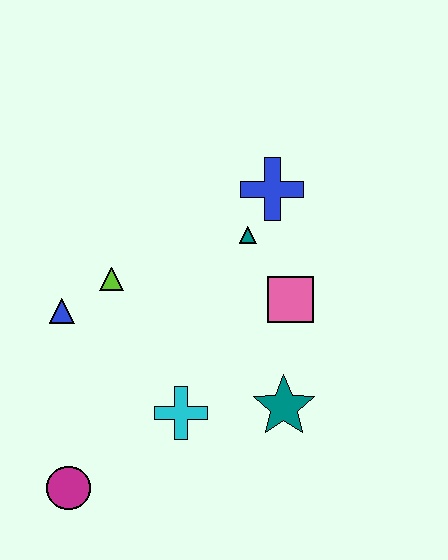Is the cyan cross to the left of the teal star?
Yes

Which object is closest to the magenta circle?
The cyan cross is closest to the magenta circle.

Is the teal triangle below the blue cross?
Yes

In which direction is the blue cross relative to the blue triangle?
The blue cross is to the right of the blue triangle.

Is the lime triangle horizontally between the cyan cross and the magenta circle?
Yes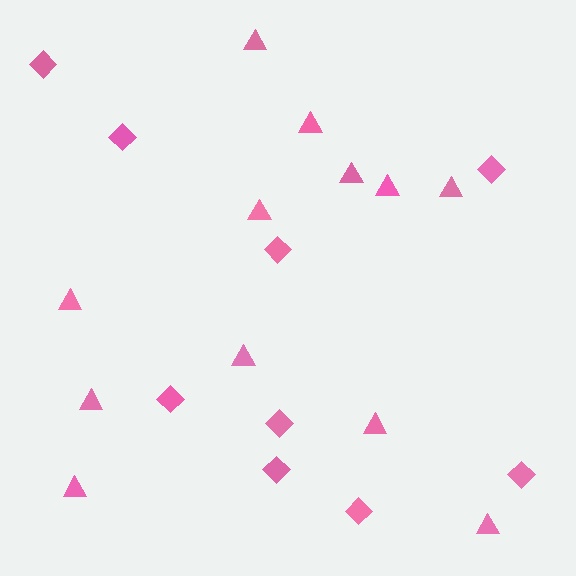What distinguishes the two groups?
There are 2 groups: one group of diamonds (9) and one group of triangles (12).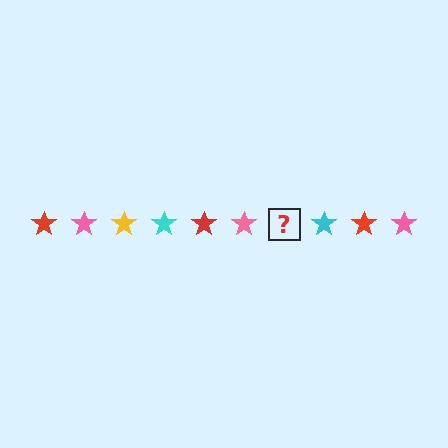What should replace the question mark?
The question mark should be replaced with a yellow star.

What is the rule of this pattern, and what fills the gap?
The rule is that the pattern cycles through red, pink, yellow, cyan stars. The gap should be filled with a yellow star.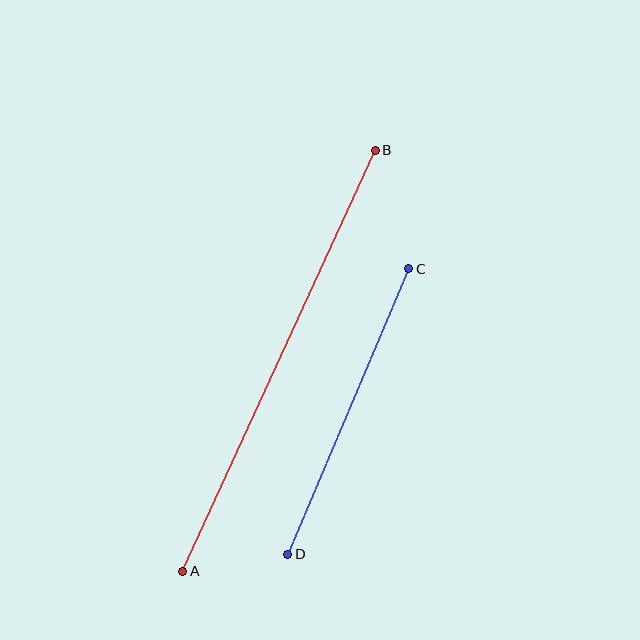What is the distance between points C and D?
The distance is approximately 310 pixels.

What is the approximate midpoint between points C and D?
The midpoint is at approximately (348, 411) pixels.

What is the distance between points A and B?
The distance is approximately 463 pixels.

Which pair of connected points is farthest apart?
Points A and B are farthest apart.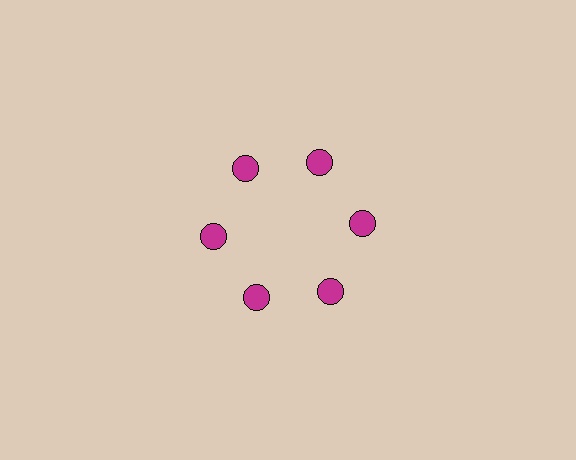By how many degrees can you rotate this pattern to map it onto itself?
The pattern maps onto itself every 60 degrees of rotation.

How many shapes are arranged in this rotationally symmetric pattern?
There are 6 shapes, arranged in 6 groups of 1.